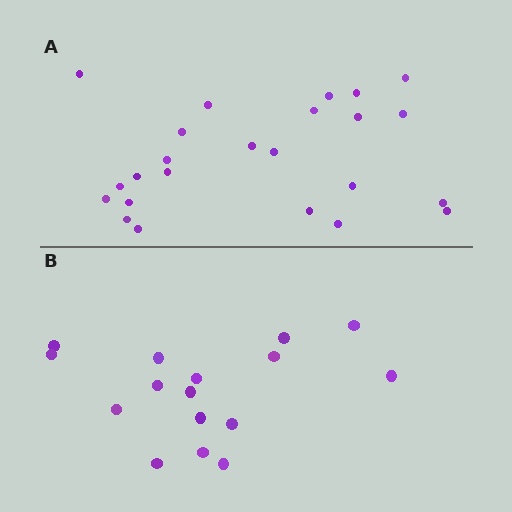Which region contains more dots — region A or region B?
Region A (the top region) has more dots.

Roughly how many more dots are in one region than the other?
Region A has roughly 8 or so more dots than region B.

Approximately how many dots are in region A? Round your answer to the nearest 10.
About 20 dots. (The exact count is 24, which rounds to 20.)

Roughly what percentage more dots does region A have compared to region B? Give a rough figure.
About 50% more.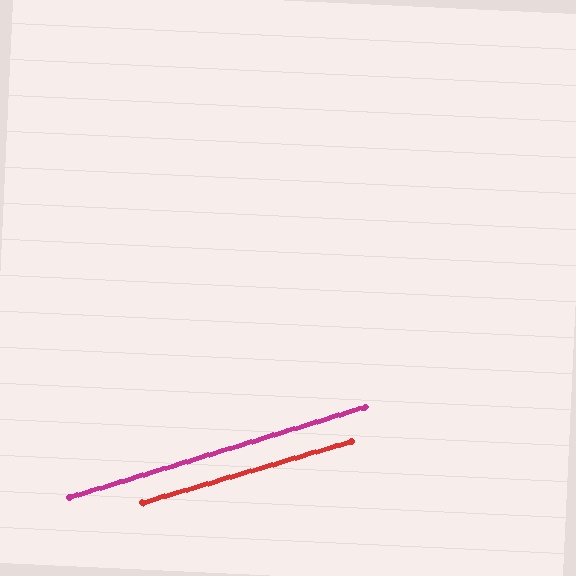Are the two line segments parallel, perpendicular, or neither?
Parallel — their directions differ by only 0.8°.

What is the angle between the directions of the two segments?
Approximately 1 degree.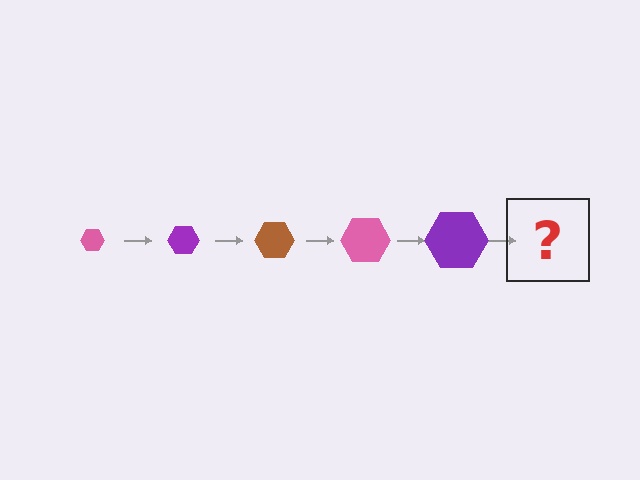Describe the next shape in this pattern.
It should be a brown hexagon, larger than the previous one.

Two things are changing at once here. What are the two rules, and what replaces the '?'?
The two rules are that the hexagon grows larger each step and the color cycles through pink, purple, and brown. The '?' should be a brown hexagon, larger than the previous one.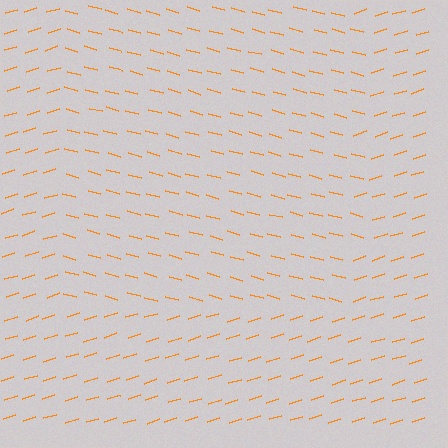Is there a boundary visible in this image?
Yes, there is a texture boundary formed by a change in line orientation.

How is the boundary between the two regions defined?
The boundary is defined purely by a change in line orientation (approximately 33 degrees difference). All lines are the same color and thickness.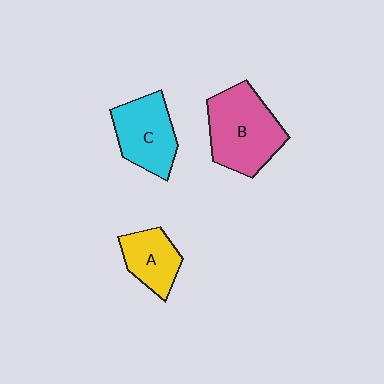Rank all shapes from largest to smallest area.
From largest to smallest: B (pink), C (cyan), A (yellow).